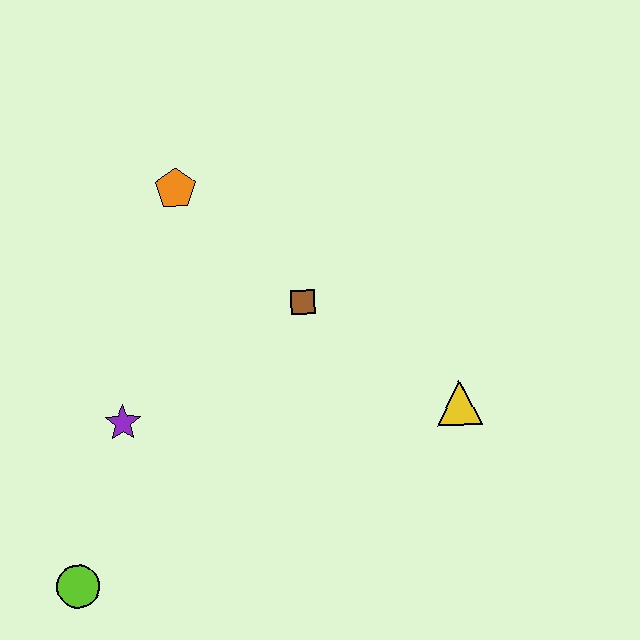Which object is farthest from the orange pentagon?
The lime circle is farthest from the orange pentagon.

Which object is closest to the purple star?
The lime circle is closest to the purple star.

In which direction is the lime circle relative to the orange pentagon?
The lime circle is below the orange pentagon.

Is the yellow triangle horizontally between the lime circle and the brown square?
No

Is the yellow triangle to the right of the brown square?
Yes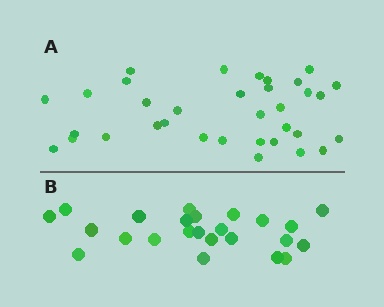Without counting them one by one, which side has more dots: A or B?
Region A (the top region) has more dots.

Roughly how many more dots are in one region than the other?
Region A has roughly 10 or so more dots than region B.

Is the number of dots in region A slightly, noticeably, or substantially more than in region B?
Region A has noticeably more, but not dramatically so. The ratio is roughly 1.4 to 1.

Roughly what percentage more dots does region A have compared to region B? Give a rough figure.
About 40% more.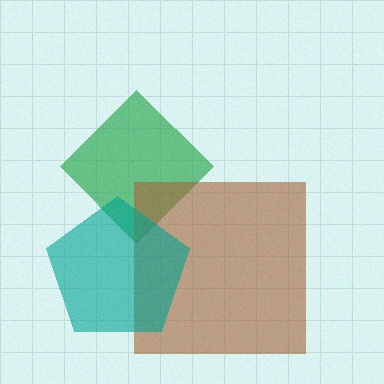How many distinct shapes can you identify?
There are 3 distinct shapes: a green diamond, a brown square, a teal pentagon.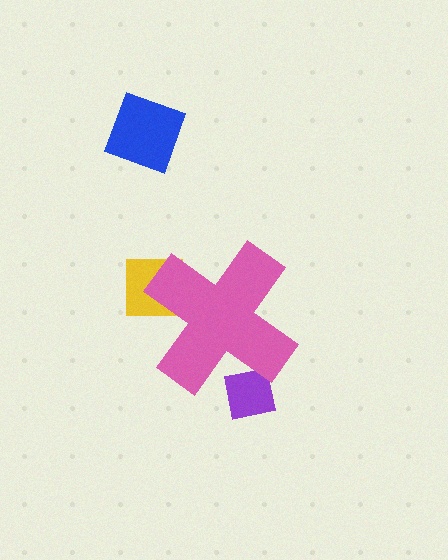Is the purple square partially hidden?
Yes, the purple square is partially hidden behind the pink cross.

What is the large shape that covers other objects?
A pink cross.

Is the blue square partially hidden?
No, the blue square is fully visible.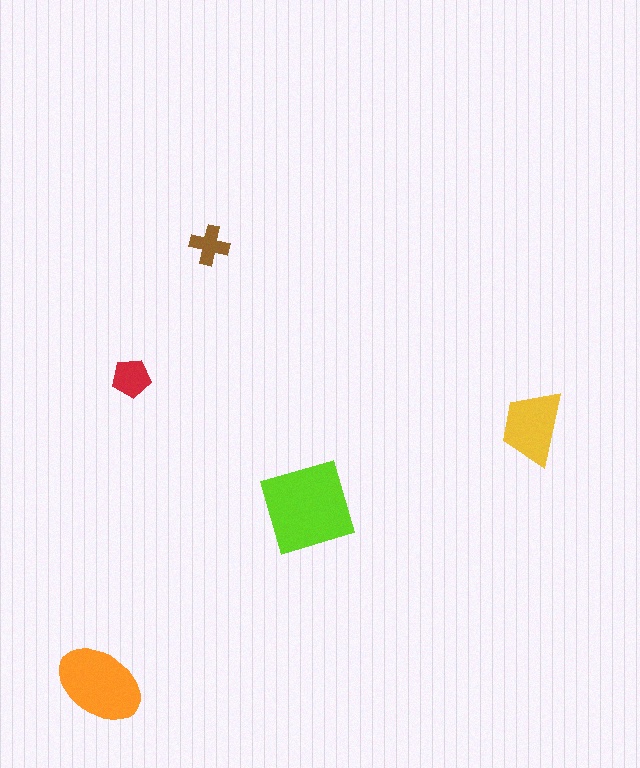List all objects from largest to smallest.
The lime diamond, the orange ellipse, the yellow trapezoid, the red pentagon, the brown cross.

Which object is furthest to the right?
The yellow trapezoid is rightmost.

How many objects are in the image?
There are 5 objects in the image.